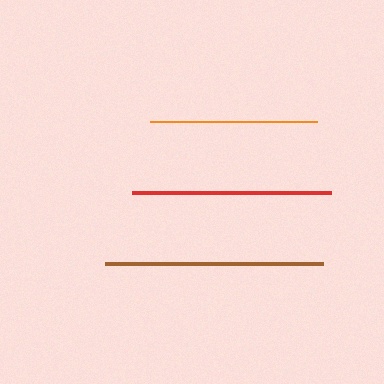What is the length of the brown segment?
The brown segment is approximately 218 pixels long.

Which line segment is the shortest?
The orange line is the shortest at approximately 167 pixels.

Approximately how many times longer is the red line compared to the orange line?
The red line is approximately 1.2 times the length of the orange line.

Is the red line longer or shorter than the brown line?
The brown line is longer than the red line.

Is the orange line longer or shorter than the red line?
The red line is longer than the orange line.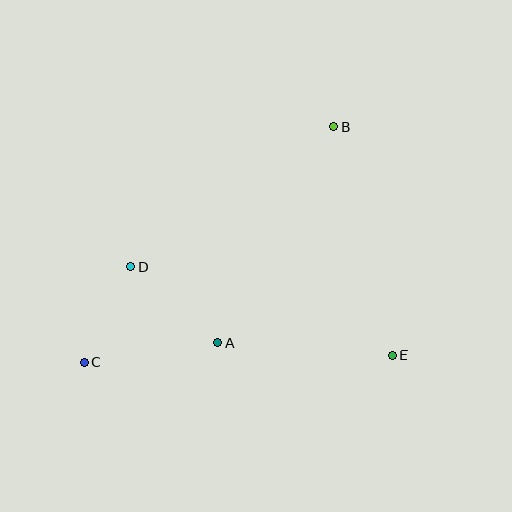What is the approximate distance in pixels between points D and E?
The distance between D and E is approximately 276 pixels.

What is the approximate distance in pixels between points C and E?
The distance between C and E is approximately 308 pixels.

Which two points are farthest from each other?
Points B and C are farthest from each other.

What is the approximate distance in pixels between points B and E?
The distance between B and E is approximately 235 pixels.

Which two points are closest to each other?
Points C and D are closest to each other.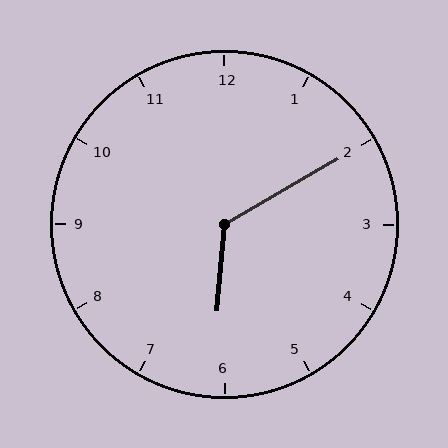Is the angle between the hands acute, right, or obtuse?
It is obtuse.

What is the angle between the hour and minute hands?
Approximately 125 degrees.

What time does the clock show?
6:10.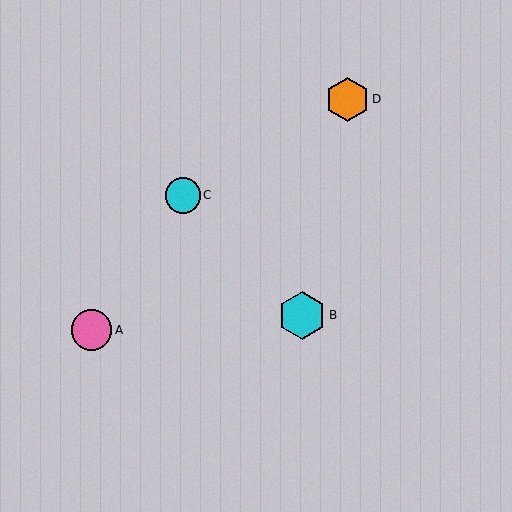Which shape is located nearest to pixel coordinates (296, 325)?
The cyan hexagon (labeled B) at (302, 315) is nearest to that location.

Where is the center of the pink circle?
The center of the pink circle is at (92, 330).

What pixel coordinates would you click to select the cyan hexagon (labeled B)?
Click at (302, 315) to select the cyan hexagon B.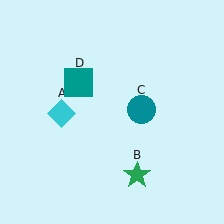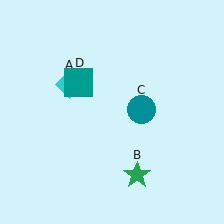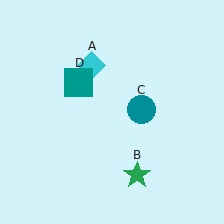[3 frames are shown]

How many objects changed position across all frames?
1 object changed position: cyan diamond (object A).